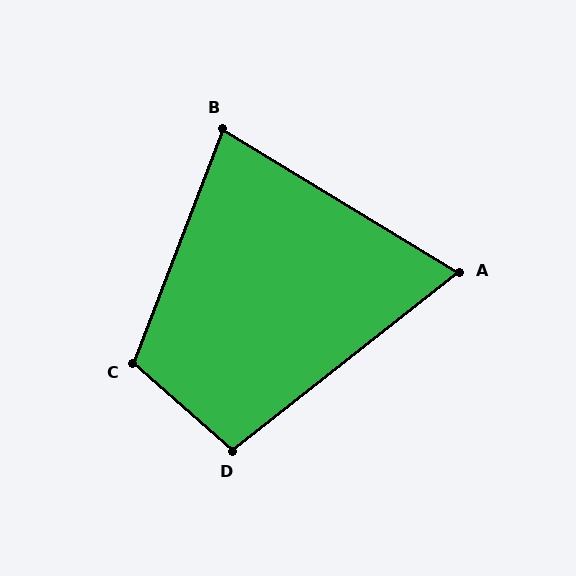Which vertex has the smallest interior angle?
A, at approximately 70 degrees.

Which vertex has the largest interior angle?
C, at approximately 110 degrees.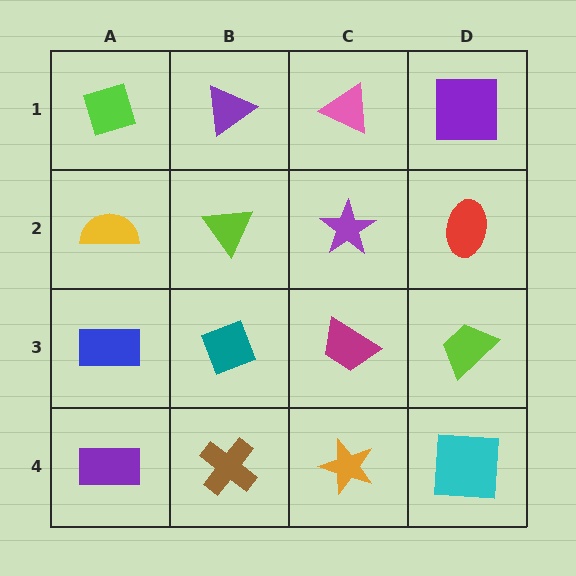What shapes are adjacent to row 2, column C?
A pink triangle (row 1, column C), a magenta trapezoid (row 3, column C), a lime triangle (row 2, column B), a red ellipse (row 2, column D).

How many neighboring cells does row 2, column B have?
4.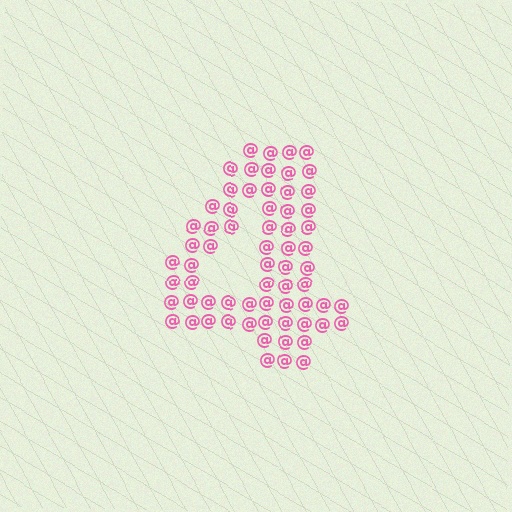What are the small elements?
The small elements are at signs.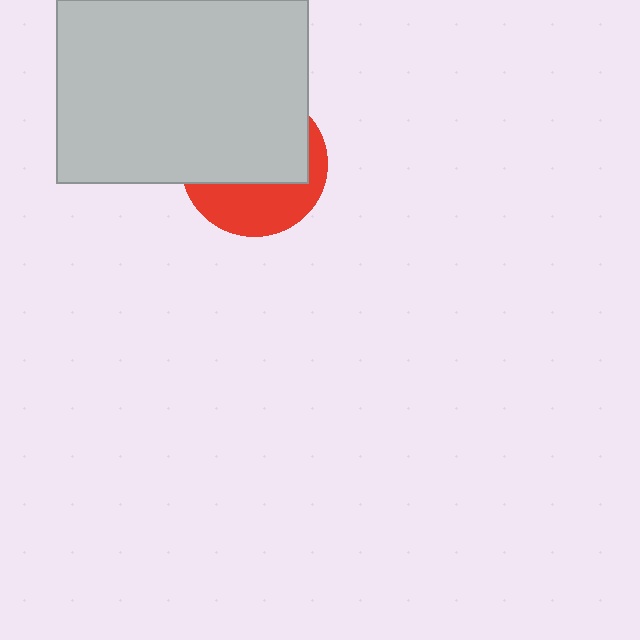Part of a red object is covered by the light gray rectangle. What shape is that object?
It is a circle.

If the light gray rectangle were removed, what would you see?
You would see the complete red circle.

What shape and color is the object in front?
The object in front is a light gray rectangle.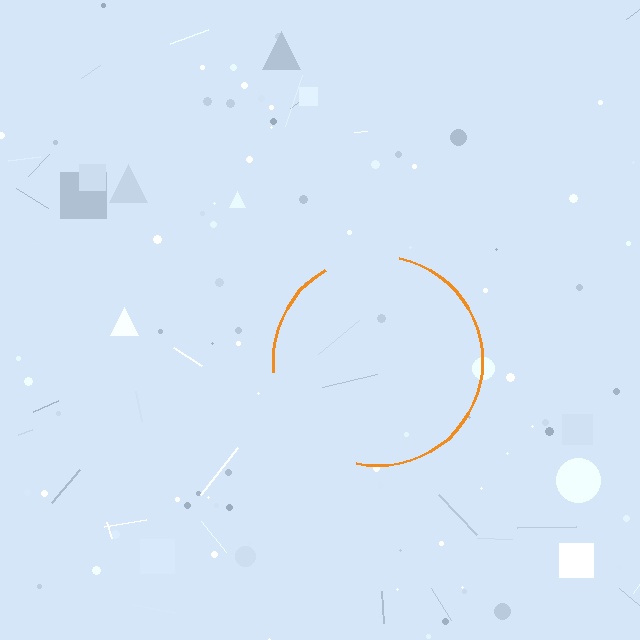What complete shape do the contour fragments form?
The contour fragments form a circle.